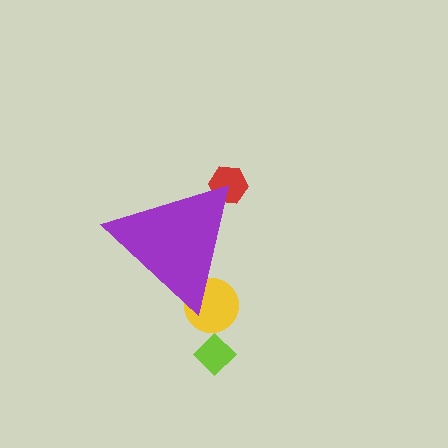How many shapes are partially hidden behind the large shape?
2 shapes are partially hidden.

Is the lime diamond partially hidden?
No, the lime diamond is fully visible.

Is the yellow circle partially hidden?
Yes, the yellow circle is partially hidden behind the purple triangle.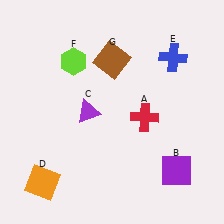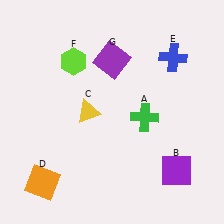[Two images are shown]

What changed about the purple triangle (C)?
In Image 1, C is purple. In Image 2, it changed to yellow.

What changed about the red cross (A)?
In Image 1, A is red. In Image 2, it changed to green.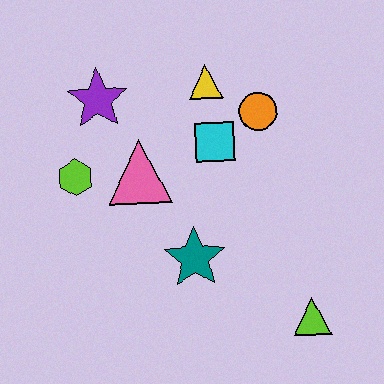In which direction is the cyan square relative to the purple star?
The cyan square is to the right of the purple star.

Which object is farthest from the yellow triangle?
The lime triangle is farthest from the yellow triangle.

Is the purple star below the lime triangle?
No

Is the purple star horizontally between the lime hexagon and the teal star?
Yes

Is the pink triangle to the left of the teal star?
Yes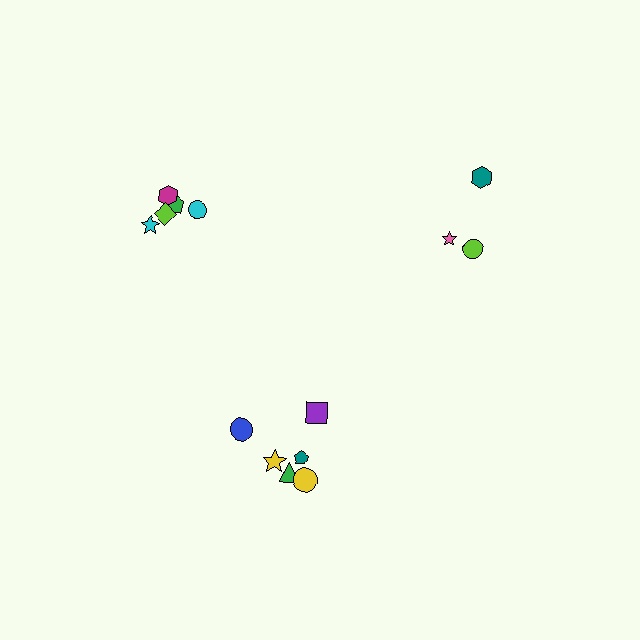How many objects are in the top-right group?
There are 3 objects.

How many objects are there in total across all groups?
There are 14 objects.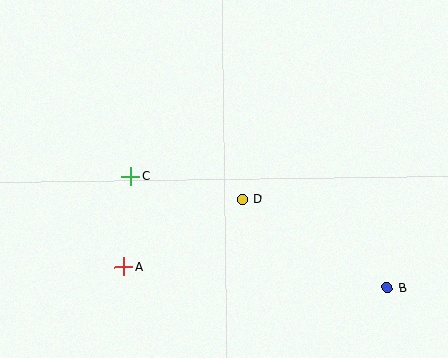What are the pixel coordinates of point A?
Point A is at (124, 267).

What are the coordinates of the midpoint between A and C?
The midpoint between A and C is at (127, 222).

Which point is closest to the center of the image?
Point D at (242, 199) is closest to the center.